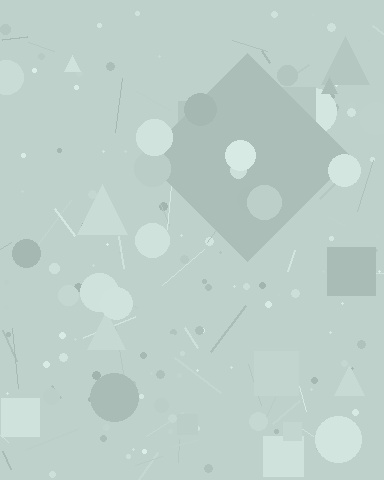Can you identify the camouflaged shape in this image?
The camouflaged shape is a diamond.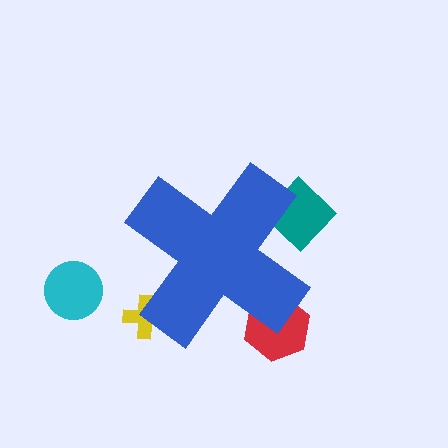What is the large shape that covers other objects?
A blue cross.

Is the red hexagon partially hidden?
Yes, the red hexagon is partially hidden behind the blue cross.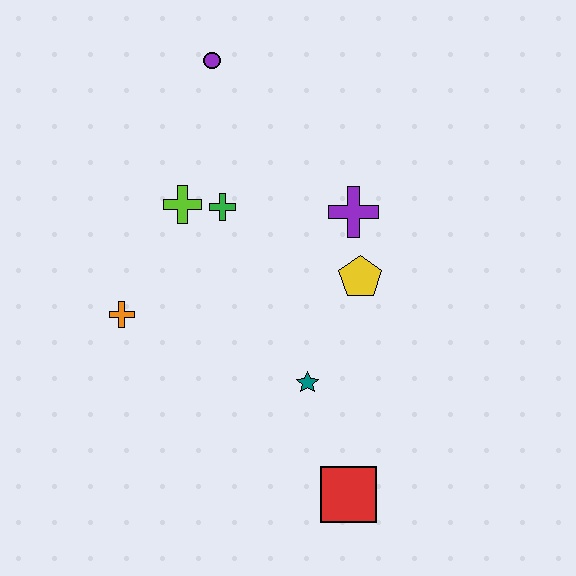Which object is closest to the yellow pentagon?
The purple cross is closest to the yellow pentagon.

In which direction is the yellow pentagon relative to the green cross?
The yellow pentagon is to the right of the green cross.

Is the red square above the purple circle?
No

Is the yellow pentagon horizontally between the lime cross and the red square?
No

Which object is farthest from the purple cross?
The red square is farthest from the purple cross.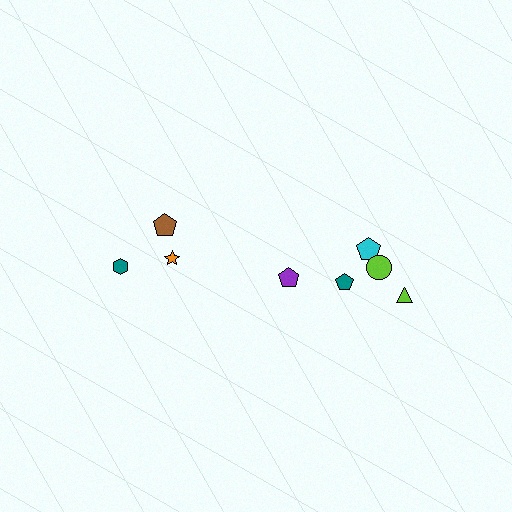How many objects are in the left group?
There are 3 objects.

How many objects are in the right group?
There are 5 objects.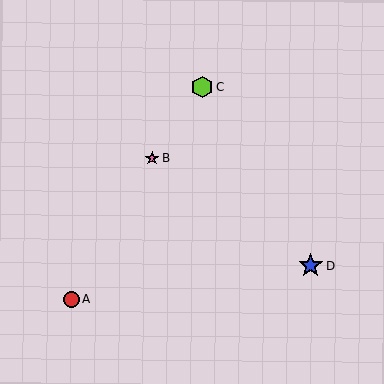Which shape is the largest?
The blue star (labeled D) is the largest.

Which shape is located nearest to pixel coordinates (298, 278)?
The blue star (labeled D) at (311, 266) is nearest to that location.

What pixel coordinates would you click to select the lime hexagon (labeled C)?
Click at (202, 87) to select the lime hexagon C.